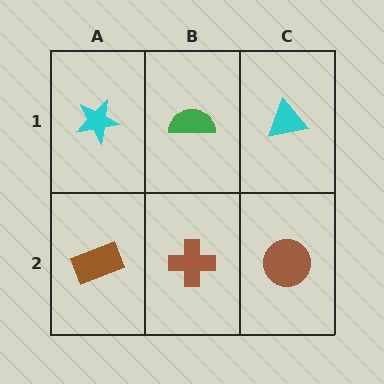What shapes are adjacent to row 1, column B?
A brown cross (row 2, column B), a cyan star (row 1, column A), a cyan triangle (row 1, column C).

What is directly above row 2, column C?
A cyan triangle.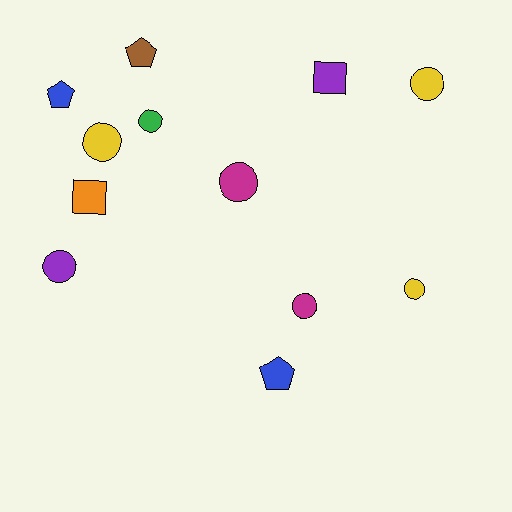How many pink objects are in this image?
There are no pink objects.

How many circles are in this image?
There are 7 circles.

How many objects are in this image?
There are 12 objects.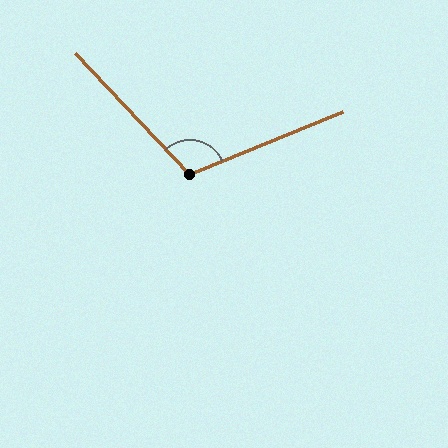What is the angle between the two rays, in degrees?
Approximately 111 degrees.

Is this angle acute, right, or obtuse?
It is obtuse.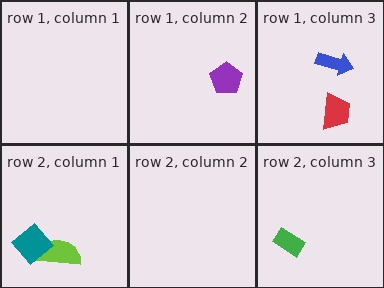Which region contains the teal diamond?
The row 2, column 1 region.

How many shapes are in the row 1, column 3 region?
2.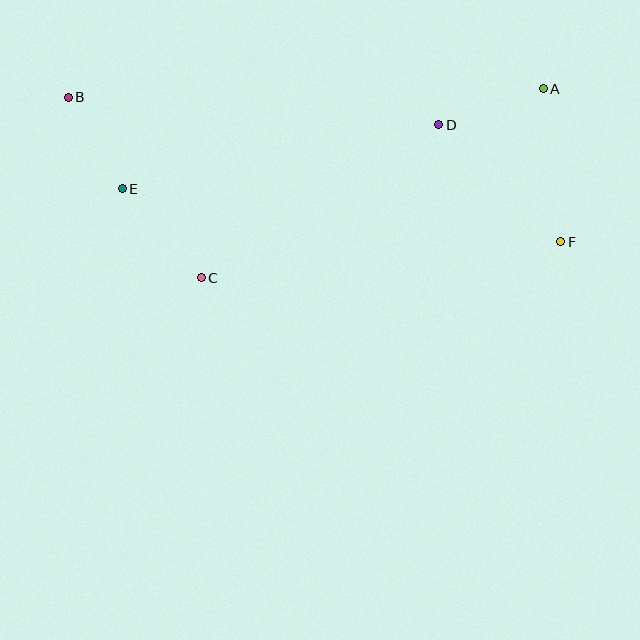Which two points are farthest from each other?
Points B and F are farthest from each other.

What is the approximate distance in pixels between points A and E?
The distance between A and E is approximately 433 pixels.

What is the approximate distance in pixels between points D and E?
The distance between D and E is approximately 323 pixels.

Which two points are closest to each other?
Points B and E are closest to each other.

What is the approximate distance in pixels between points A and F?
The distance between A and F is approximately 154 pixels.